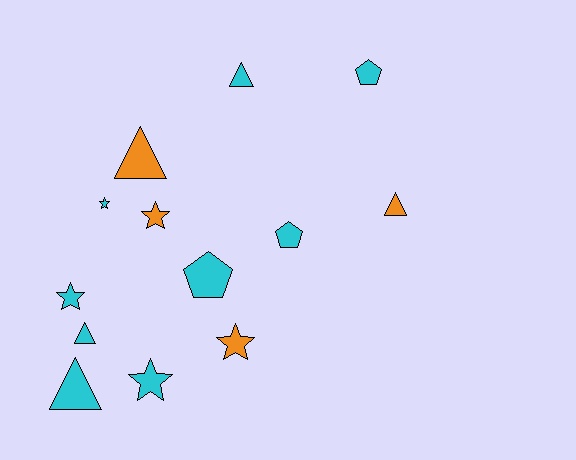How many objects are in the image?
There are 13 objects.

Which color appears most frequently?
Cyan, with 9 objects.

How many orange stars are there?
There are 2 orange stars.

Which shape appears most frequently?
Triangle, with 5 objects.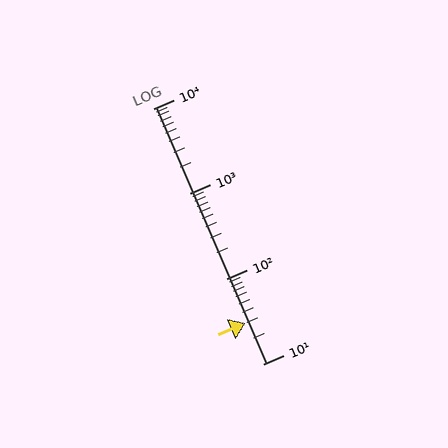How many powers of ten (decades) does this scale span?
The scale spans 3 decades, from 10 to 10000.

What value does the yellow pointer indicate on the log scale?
The pointer indicates approximately 30.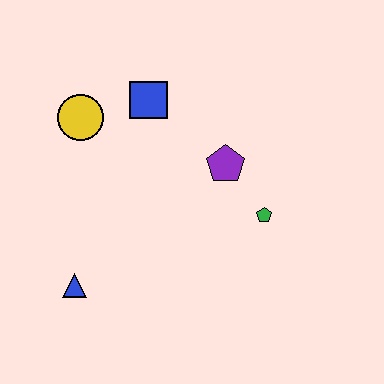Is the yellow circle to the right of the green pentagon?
No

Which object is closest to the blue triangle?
The yellow circle is closest to the blue triangle.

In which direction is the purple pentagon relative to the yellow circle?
The purple pentagon is to the right of the yellow circle.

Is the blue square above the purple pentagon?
Yes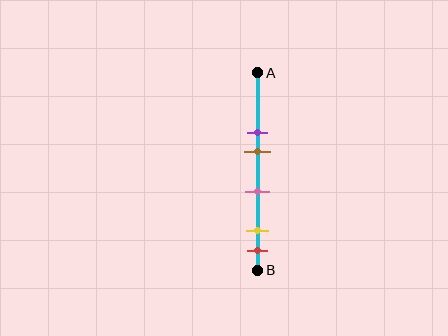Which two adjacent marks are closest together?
The yellow and red marks are the closest adjacent pair.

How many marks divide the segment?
There are 5 marks dividing the segment.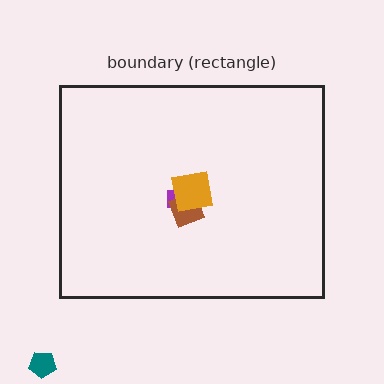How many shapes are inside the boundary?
3 inside, 1 outside.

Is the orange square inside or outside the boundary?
Inside.